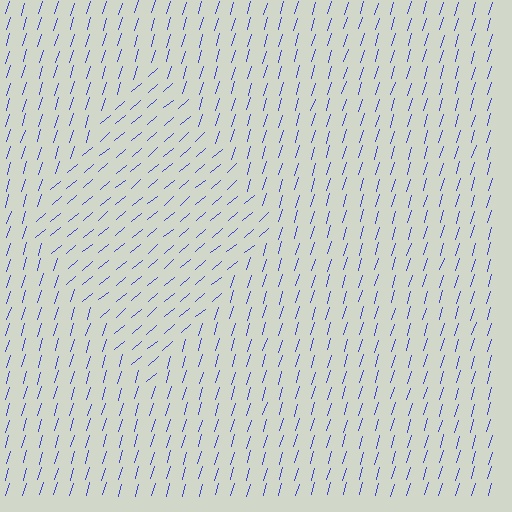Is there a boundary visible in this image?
Yes, there is a texture boundary formed by a change in line orientation.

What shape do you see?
I see a diamond.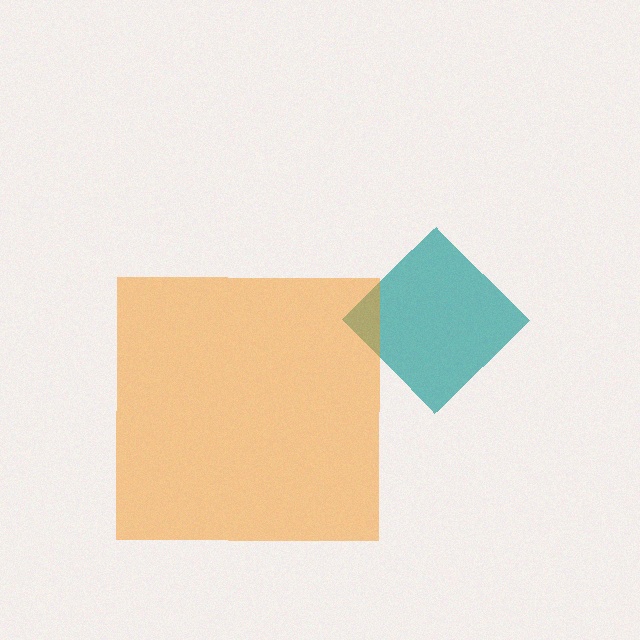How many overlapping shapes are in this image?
There are 2 overlapping shapes in the image.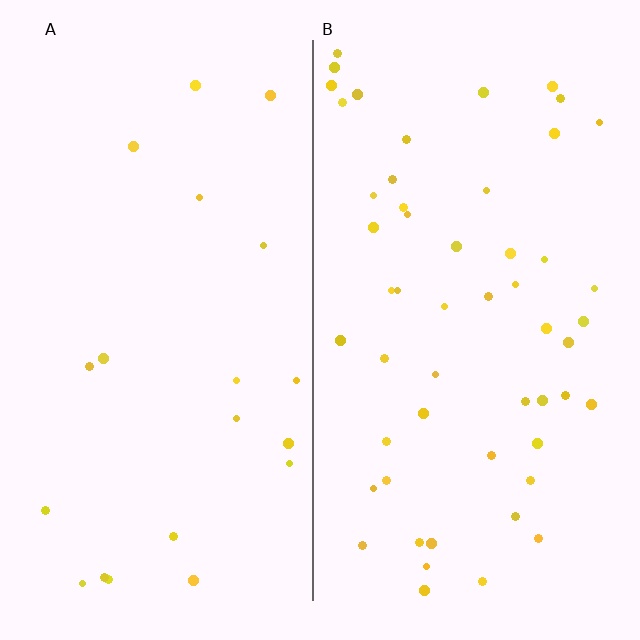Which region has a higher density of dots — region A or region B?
B (the right).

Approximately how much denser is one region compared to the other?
Approximately 2.7× — region B over region A.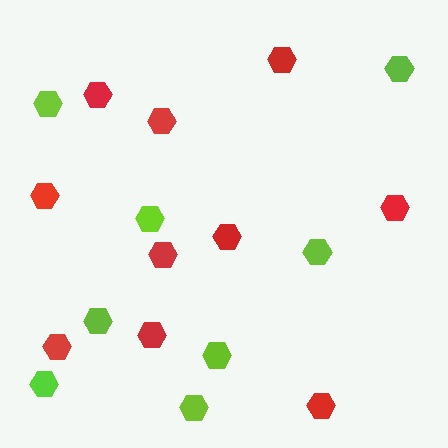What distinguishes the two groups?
There are 2 groups: one group of red hexagons (10) and one group of lime hexagons (8).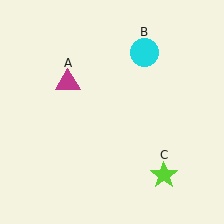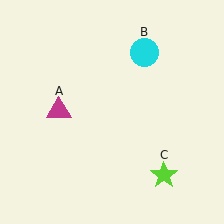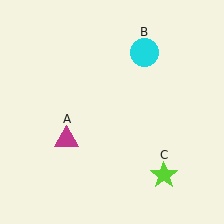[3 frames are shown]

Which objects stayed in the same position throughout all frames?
Cyan circle (object B) and lime star (object C) remained stationary.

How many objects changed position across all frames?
1 object changed position: magenta triangle (object A).